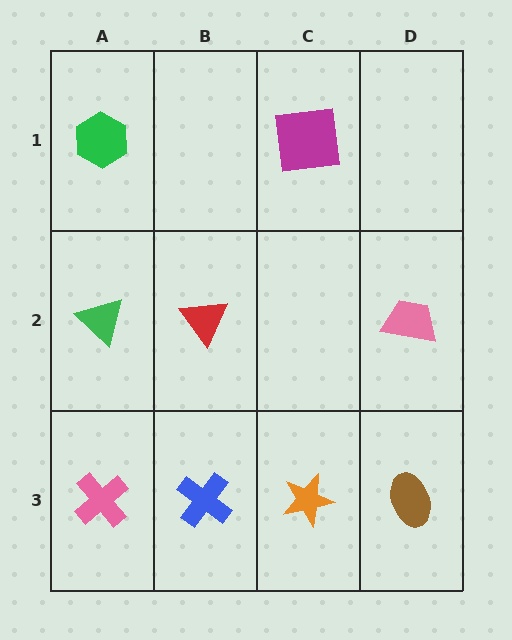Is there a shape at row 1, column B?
No, that cell is empty.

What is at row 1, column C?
A magenta square.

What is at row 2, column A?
A green triangle.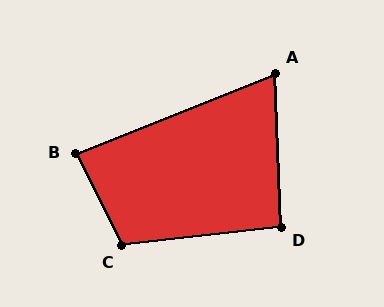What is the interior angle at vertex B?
Approximately 86 degrees (approximately right).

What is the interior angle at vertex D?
Approximately 94 degrees (approximately right).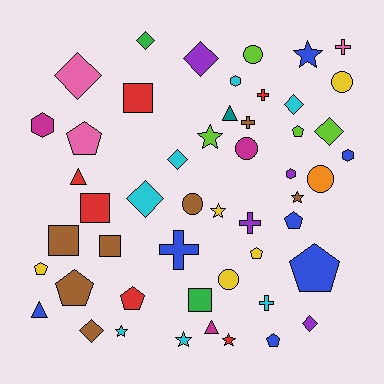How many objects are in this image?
There are 50 objects.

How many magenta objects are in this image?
There are 3 magenta objects.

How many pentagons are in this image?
There are 9 pentagons.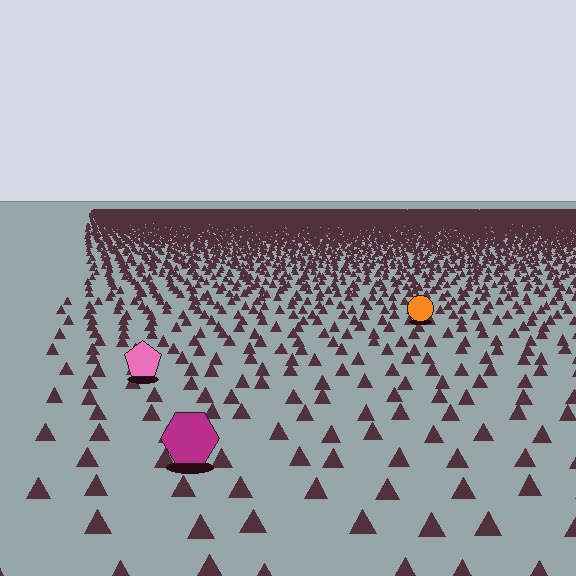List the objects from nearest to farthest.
From nearest to farthest: the magenta hexagon, the pink pentagon, the orange circle.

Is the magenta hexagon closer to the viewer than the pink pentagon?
Yes. The magenta hexagon is closer — you can tell from the texture gradient: the ground texture is coarser near it.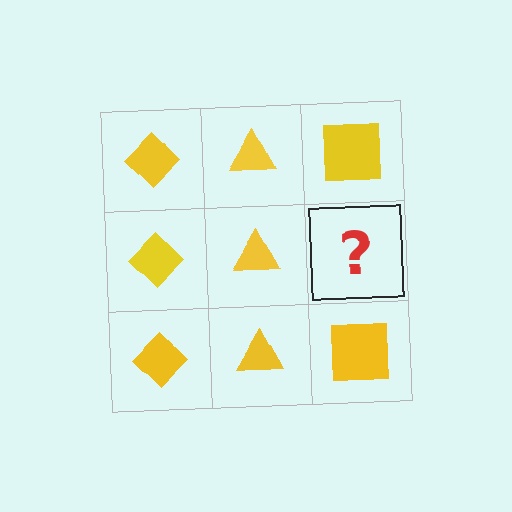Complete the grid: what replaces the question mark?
The question mark should be replaced with a yellow square.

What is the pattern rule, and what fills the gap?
The rule is that each column has a consistent shape. The gap should be filled with a yellow square.